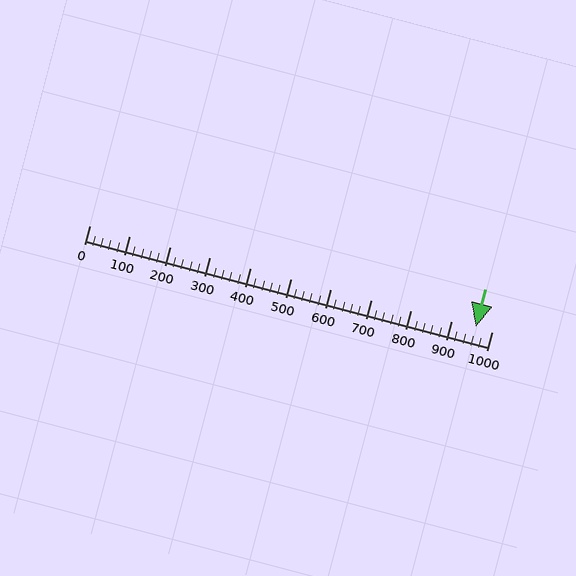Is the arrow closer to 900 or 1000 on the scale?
The arrow is closer to 1000.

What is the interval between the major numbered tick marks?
The major tick marks are spaced 100 units apart.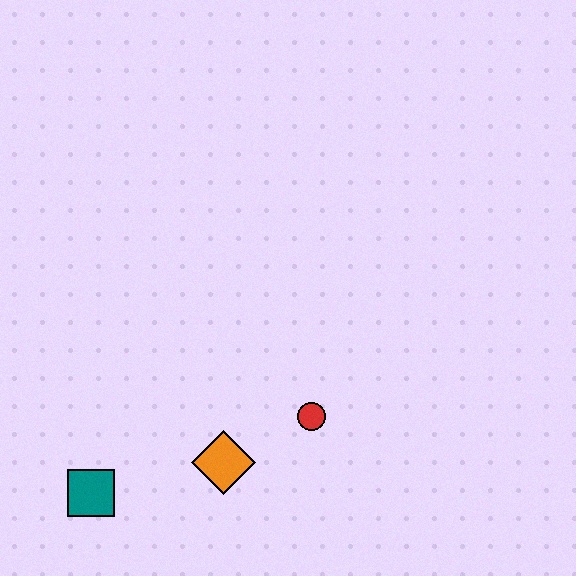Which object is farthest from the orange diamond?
The teal square is farthest from the orange diamond.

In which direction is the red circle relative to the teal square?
The red circle is to the right of the teal square.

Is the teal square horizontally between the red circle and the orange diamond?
No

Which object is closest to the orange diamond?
The red circle is closest to the orange diamond.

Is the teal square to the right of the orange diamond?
No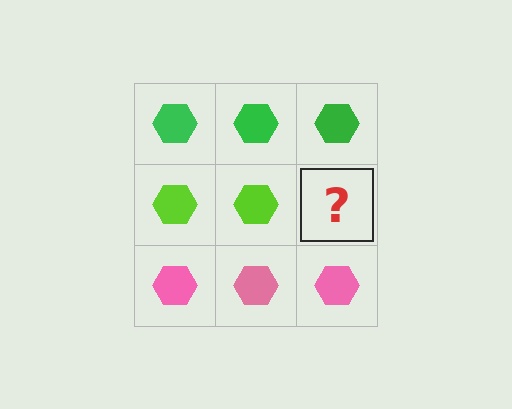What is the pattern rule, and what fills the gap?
The rule is that each row has a consistent color. The gap should be filled with a lime hexagon.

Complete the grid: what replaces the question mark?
The question mark should be replaced with a lime hexagon.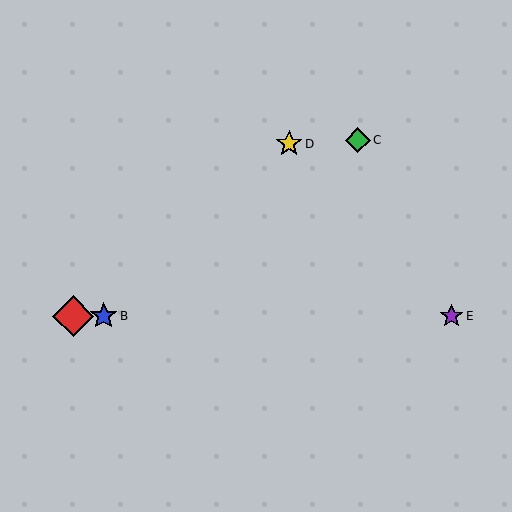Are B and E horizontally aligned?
Yes, both are at y≈316.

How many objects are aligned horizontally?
3 objects (A, B, E) are aligned horizontally.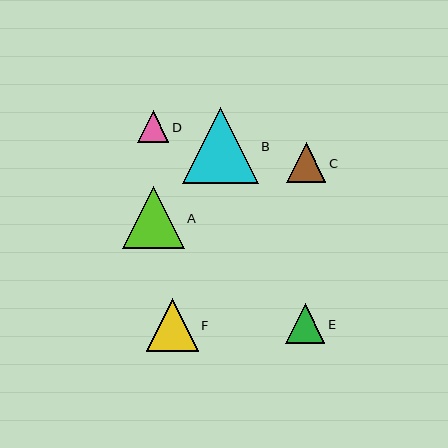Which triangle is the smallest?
Triangle D is the smallest with a size of approximately 32 pixels.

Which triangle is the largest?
Triangle B is the largest with a size of approximately 76 pixels.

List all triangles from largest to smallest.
From largest to smallest: B, A, F, C, E, D.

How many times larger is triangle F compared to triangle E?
Triangle F is approximately 1.3 times the size of triangle E.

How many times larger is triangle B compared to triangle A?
Triangle B is approximately 1.2 times the size of triangle A.